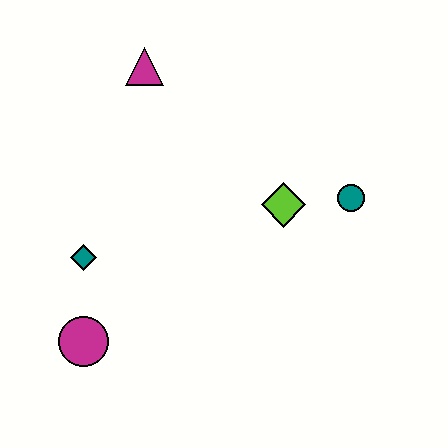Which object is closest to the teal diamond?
The magenta circle is closest to the teal diamond.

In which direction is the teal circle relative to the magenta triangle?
The teal circle is to the right of the magenta triangle.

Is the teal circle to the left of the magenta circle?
No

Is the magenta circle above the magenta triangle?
No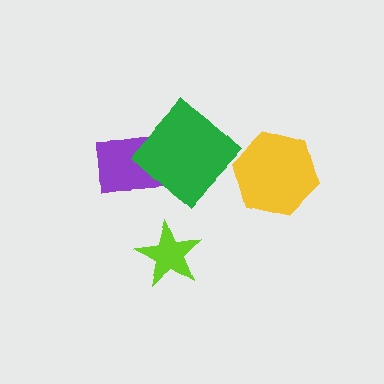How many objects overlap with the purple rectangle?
1 object overlaps with the purple rectangle.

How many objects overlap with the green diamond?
1 object overlaps with the green diamond.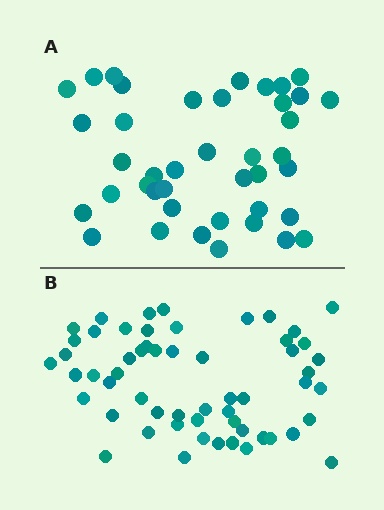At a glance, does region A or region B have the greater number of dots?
Region B (the bottom region) has more dots.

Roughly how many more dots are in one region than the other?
Region B has approximately 15 more dots than region A.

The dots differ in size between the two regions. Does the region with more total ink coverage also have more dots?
No. Region A has more total ink coverage because its dots are larger, but region B actually contains more individual dots. Total area can be misleading — the number of items is what matters here.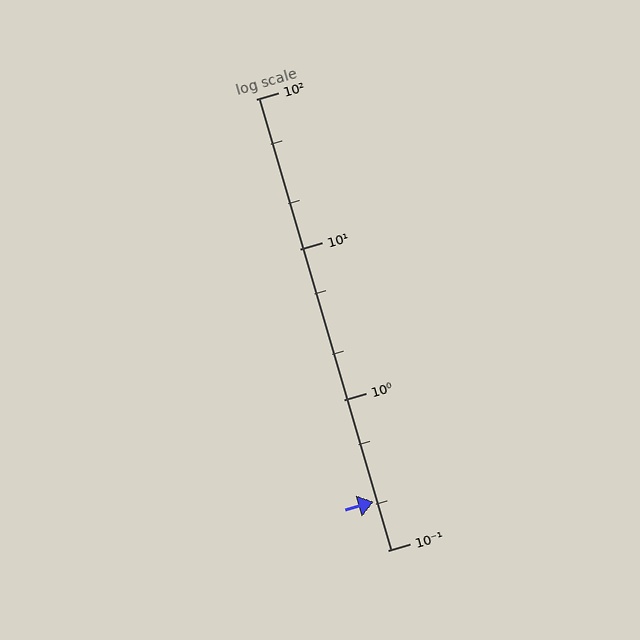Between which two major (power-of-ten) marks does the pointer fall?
The pointer is between 0.1 and 1.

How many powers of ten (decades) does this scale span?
The scale spans 3 decades, from 0.1 to 100.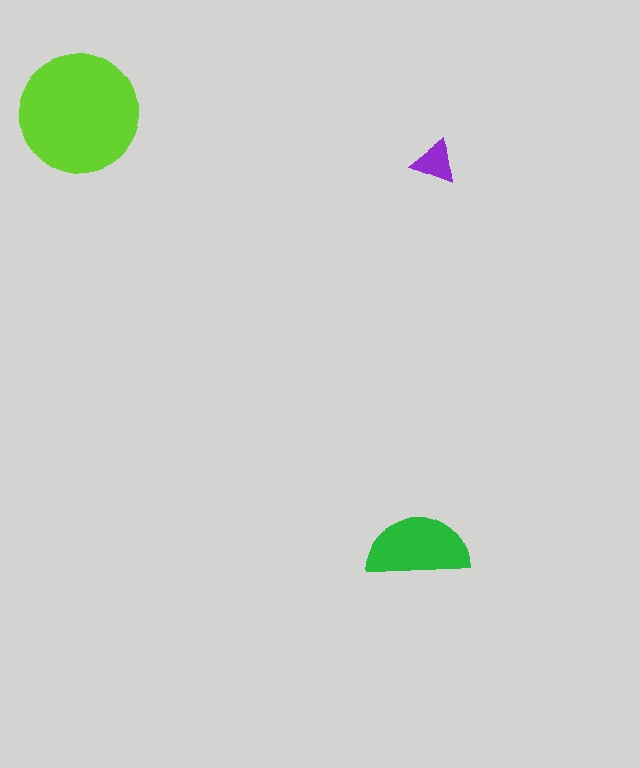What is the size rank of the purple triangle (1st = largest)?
3rd.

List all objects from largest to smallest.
The lime circle, the green semicircle, the purple triangle.